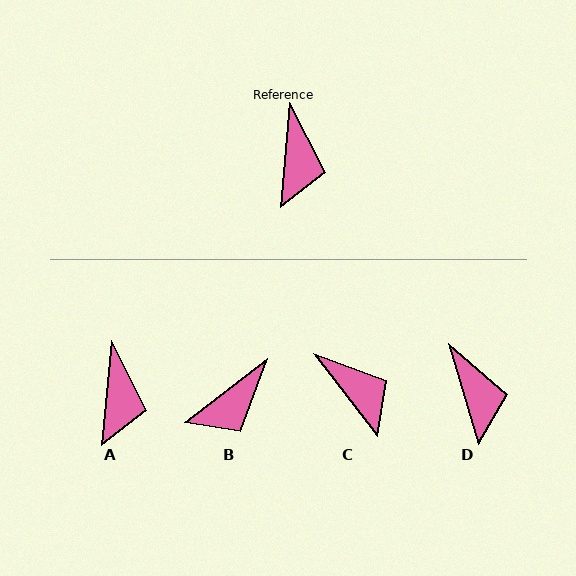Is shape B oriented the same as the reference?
No, it is off by about 47 degrees.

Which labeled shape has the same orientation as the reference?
A.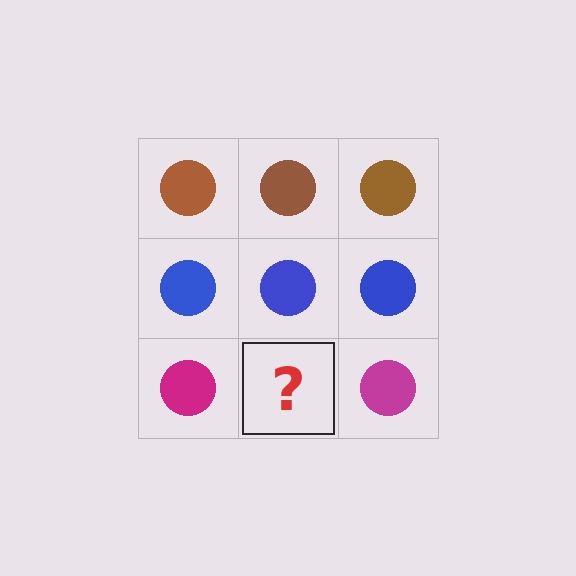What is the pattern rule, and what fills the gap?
The rule is that each row has a consistent color. The gap should be filled with a magenta circle.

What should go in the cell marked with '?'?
The missing cell should contain a magenta circle.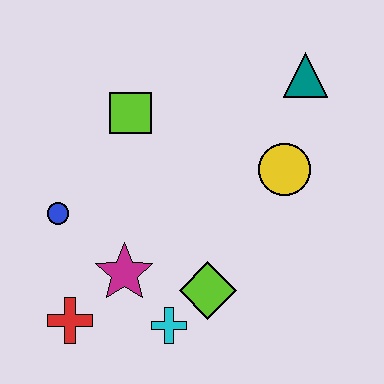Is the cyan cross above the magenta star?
No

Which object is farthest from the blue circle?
The teal triangle is farthest from the blue circle.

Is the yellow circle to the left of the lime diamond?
No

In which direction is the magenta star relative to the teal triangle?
The magenta star is below the teal triangle.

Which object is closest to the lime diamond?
The cyan cross is closest to the lime diamond.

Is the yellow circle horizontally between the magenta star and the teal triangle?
Yes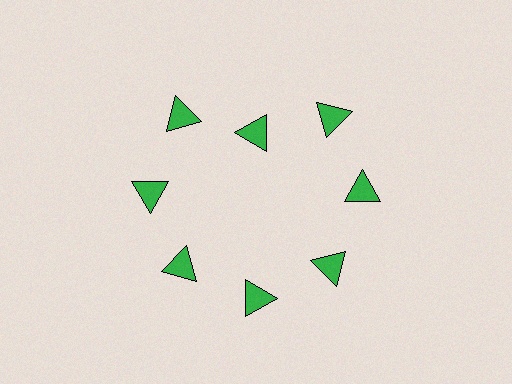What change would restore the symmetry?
The symmetry would be restored by moving it outward, back onto the ring so that all 8 triangles sit at equal angles and equal distance from the center.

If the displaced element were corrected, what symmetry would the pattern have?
It would have 8-fold rotational symmetry — the pattern would map onto itself every 45 degrees.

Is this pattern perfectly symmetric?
No. The 8 green triangles are arranged in a ring, but one element near the 12 o'clock position is pulled inward toward the center, breaking the 8-fold rotational symmetry.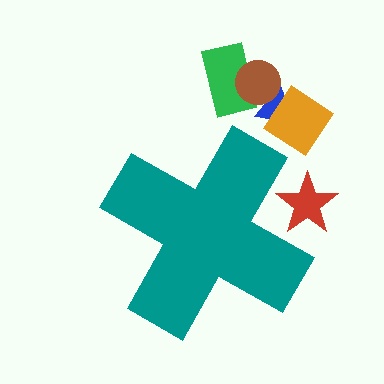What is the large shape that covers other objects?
A teal cross.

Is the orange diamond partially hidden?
No, the orange diamond is fully visible.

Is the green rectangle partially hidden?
No, the green rectangle is fully visible.